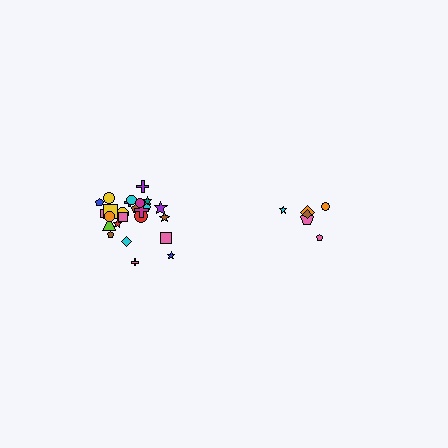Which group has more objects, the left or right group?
The left group.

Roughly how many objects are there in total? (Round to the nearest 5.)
Roughly 30 objects in total.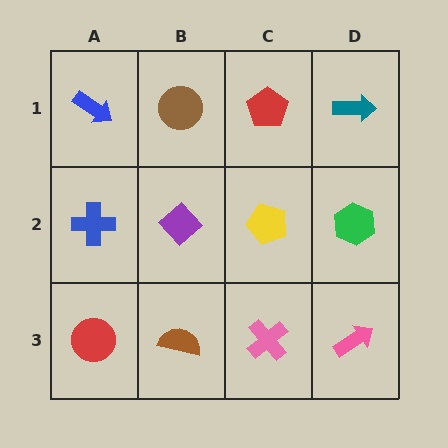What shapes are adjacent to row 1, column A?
A blue cross (row 2, column A), a brown circle (row 1, column B).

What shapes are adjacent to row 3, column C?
A yellow pentagon (row 2, column C), a brown semicircle (row 3, column B), a pink arrow (row 3, column D).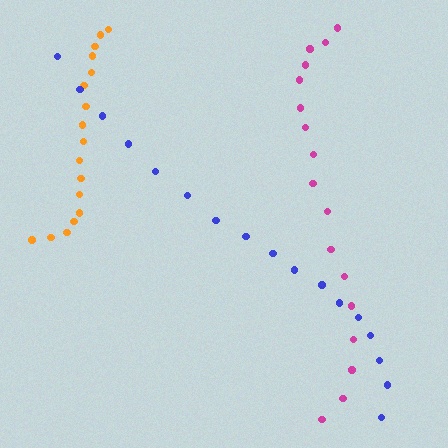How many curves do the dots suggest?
There are 3 distinct paths.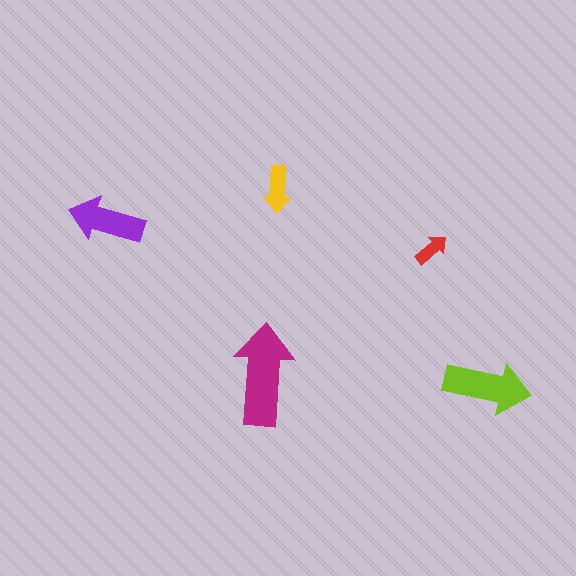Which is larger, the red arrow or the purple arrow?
The purple one.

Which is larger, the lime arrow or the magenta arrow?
The magenta one.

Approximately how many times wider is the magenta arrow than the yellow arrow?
About 2 times wider.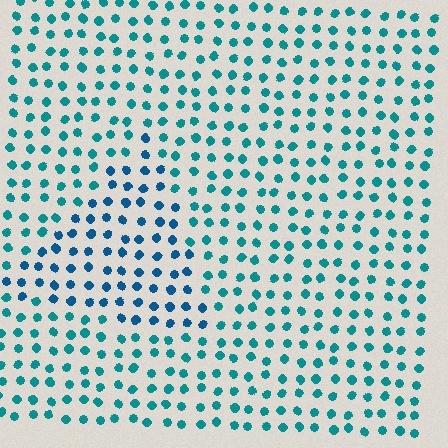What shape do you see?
I see a triangle.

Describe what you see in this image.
The image is filled with small teal elements in a uniform arrangement. A triangle-shaped region is visible where the elements are tinted to a slightly different hue, forming a subtle color boundary.